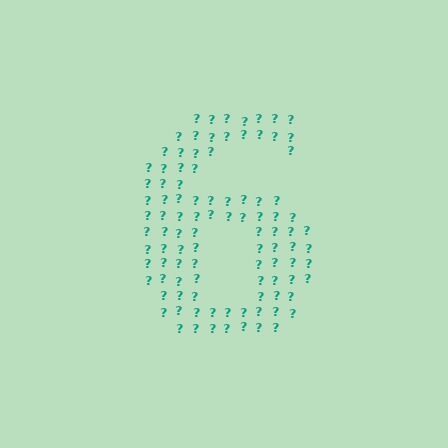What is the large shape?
The large shape is the digit 6.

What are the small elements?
The small elements are question marks.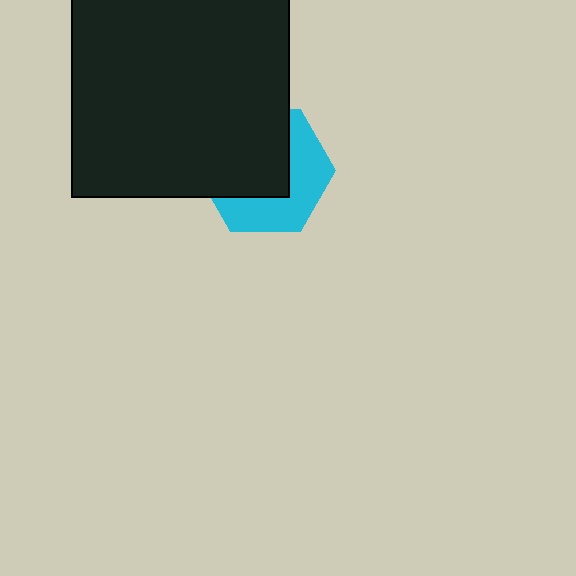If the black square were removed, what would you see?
You would see the complete cyan hexagon.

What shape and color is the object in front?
The object in front is a black square.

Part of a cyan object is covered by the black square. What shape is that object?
It is a hexagon.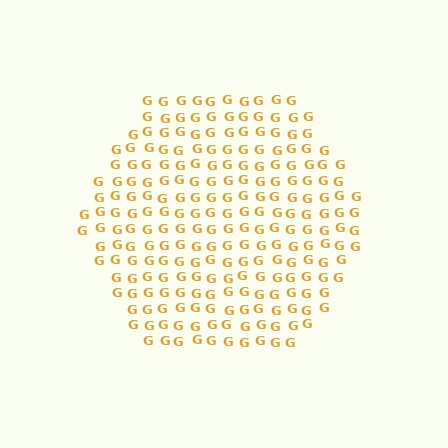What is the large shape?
The large shape is a hexagon.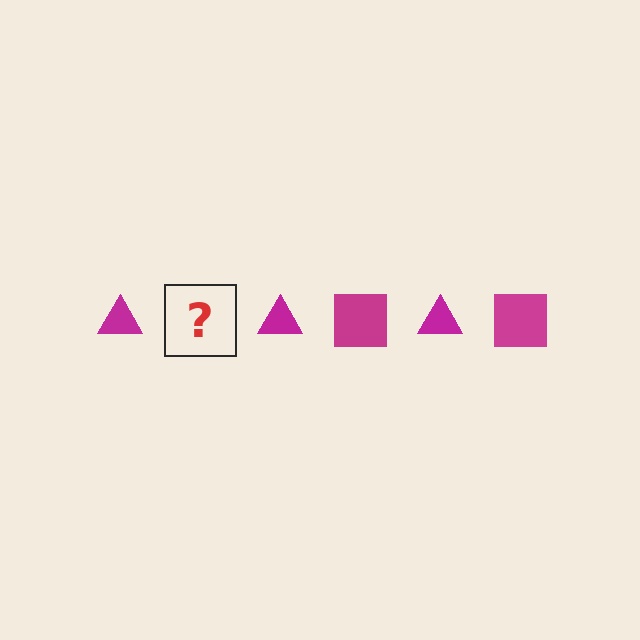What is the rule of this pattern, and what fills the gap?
The rule is that the pattern cycles through triangle, square shapes in magenta. The gap should be filled with a magenta square.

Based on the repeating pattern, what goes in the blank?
The blank should be a magenta square.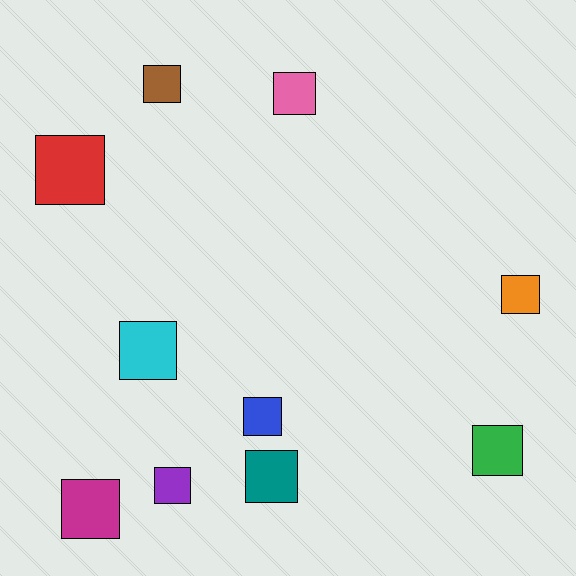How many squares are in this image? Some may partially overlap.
There are 10 squares.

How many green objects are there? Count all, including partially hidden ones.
There is 1 green object.